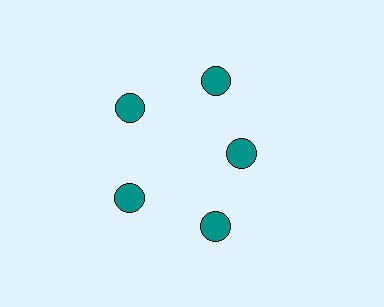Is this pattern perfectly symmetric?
No. The 5 teal circles are arranged in a ring, but one element near the 3 o'clock position is pulled inward toward the center, breaking the 5-fold rotational symmetry.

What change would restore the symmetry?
The symmetry would be restored by moving it outward, back onto the ring so that all 5 circles sit at equal angles and equal distance from the center.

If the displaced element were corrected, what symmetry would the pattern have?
It would have 5-fold rotational symmetry — the pattern would map onto itself every 72 degrees.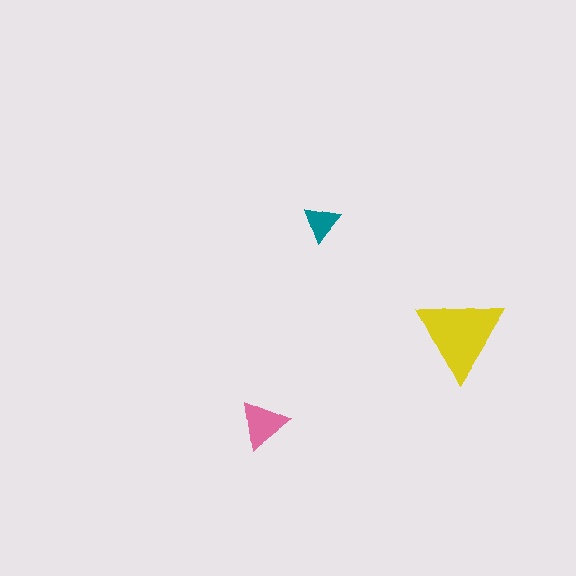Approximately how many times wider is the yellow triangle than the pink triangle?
About 2 times wider.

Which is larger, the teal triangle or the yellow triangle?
The yellow one.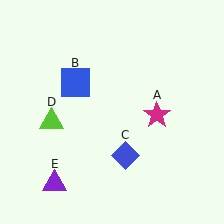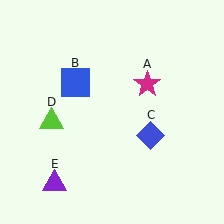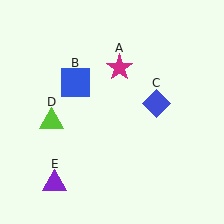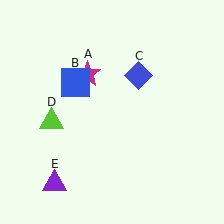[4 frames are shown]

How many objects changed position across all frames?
2 objects changed position: magenta star (object A), blue diamond (object C).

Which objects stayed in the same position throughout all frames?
Blue square (object B) and lime triangle (object D) and purple triangle (object E) remained stationary.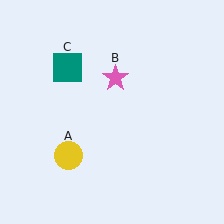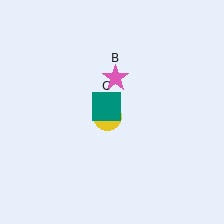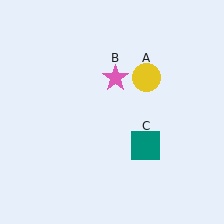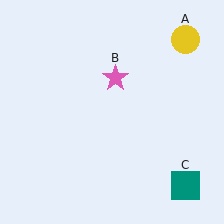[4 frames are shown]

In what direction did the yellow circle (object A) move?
The yellow circle (object A) moved up and to the right.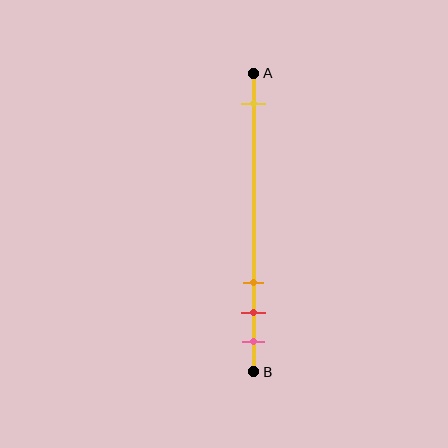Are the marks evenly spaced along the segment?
No, the marks are not evenly spaced.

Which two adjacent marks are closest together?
The red and pink marks are the closest adjacent pair.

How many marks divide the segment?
There are 4 marks dividing the segment.